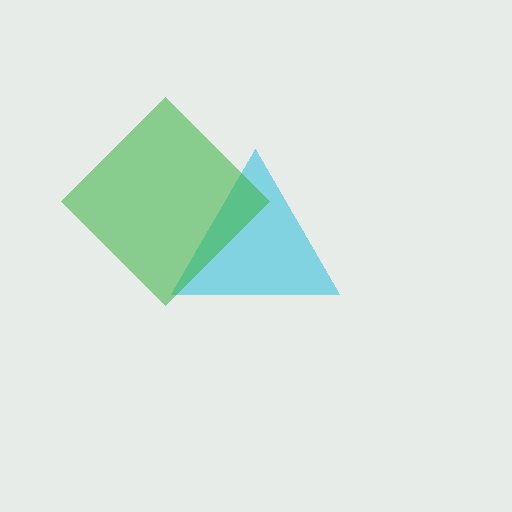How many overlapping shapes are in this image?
There are 2 overlapping shapes in the image.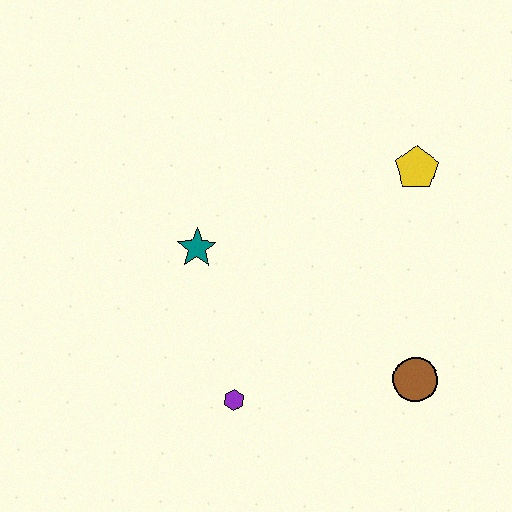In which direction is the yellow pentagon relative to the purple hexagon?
The yellow pentagon is above the purple hexagon.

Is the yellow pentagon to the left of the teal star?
No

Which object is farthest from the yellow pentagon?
The purple hexagon is farthest from the yellow pentagon.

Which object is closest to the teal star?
The purple hexagon is closest to the teal star.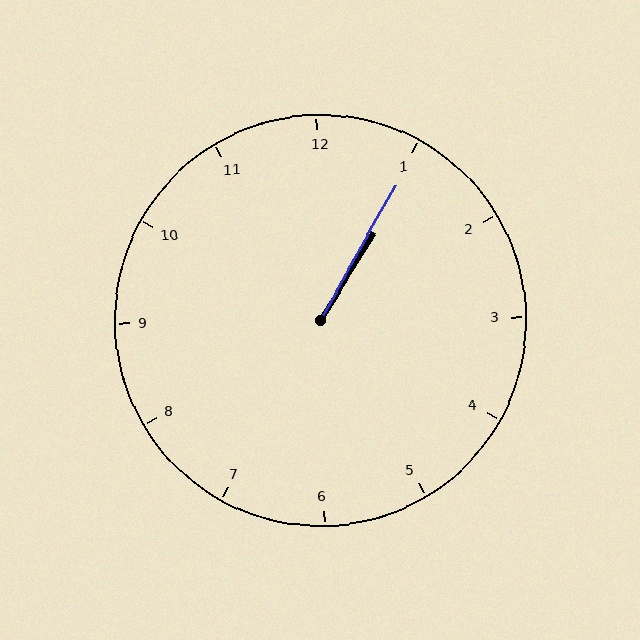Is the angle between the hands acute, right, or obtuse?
It is acute.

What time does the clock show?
1:05.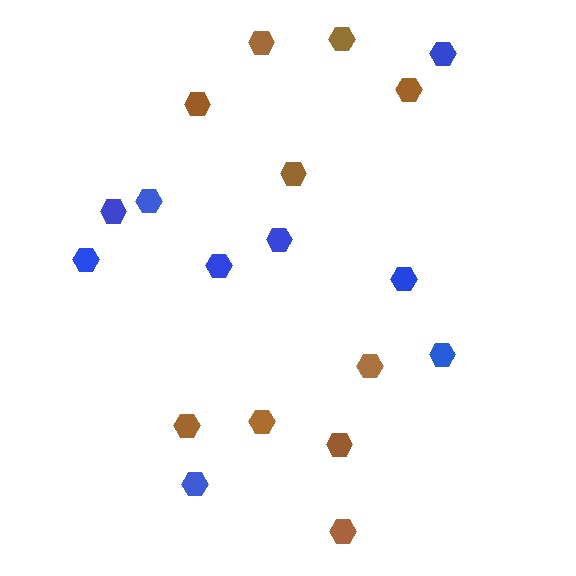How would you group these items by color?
There are 2 groups: one group of blue hexagons (9) and one group of brown hexagons (10).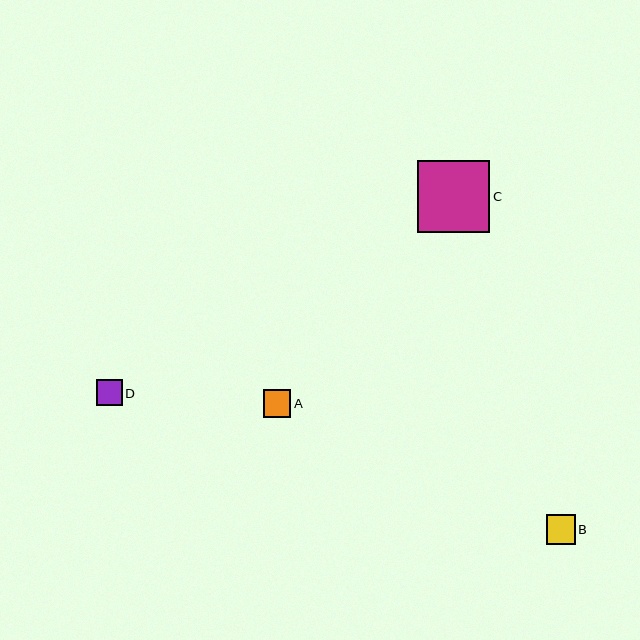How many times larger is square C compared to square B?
Square C is approximately 2.5 times the size of square B.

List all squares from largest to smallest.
From largest to smallest: C, B, A, D.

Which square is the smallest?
Square D is the smallest with a size of approximately 26 pixels.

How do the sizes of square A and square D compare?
Square A and square D are approximately the same size.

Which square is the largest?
Square C is the largest with a size of approximately 72 pixels.